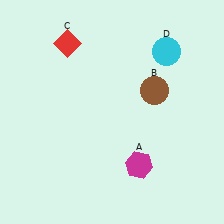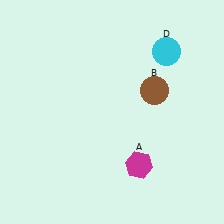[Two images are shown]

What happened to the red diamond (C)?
The red diamond (C) was removed in Image 2. It was in the top-left area of Image 1.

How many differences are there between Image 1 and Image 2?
There is 1 difference between the two images.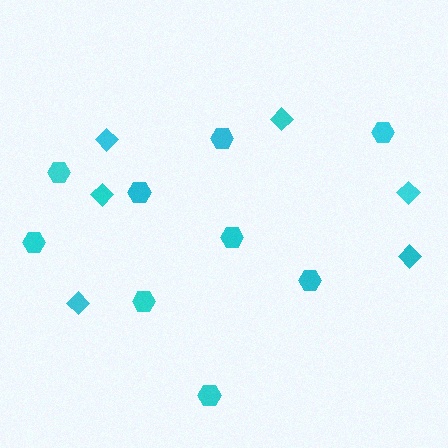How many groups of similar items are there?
There are 2 groups: one group of hexagons (9) and one group of diamonds (6).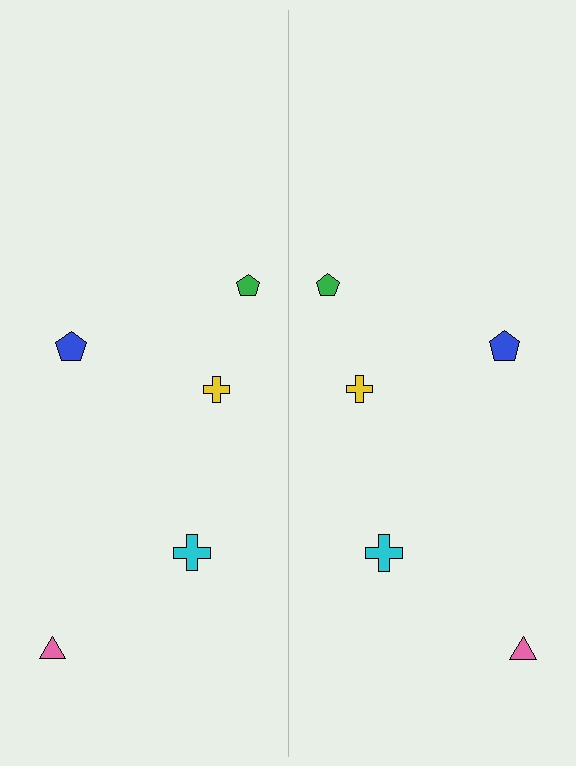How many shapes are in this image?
There are 10 shapes in this image.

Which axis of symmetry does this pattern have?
The pattern has a vertical axis of symmetry running through the center of the image.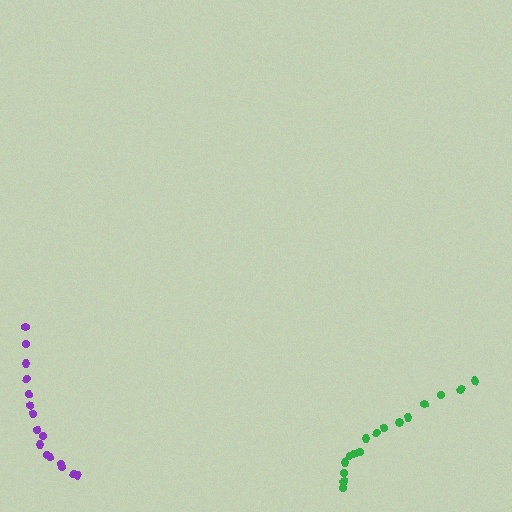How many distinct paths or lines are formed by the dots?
There are 2 distinct paths.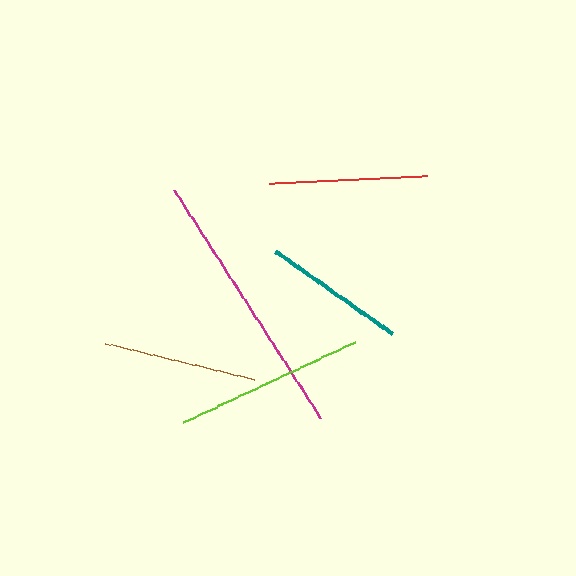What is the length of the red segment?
The red segment is approximately 158 pixels long.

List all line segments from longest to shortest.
From longest to shortest: magenta, lime, red, brown, teal.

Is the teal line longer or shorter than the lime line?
The lime line is longer than the teal line.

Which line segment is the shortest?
The teal line is the shortest at approximately 143 pixels.